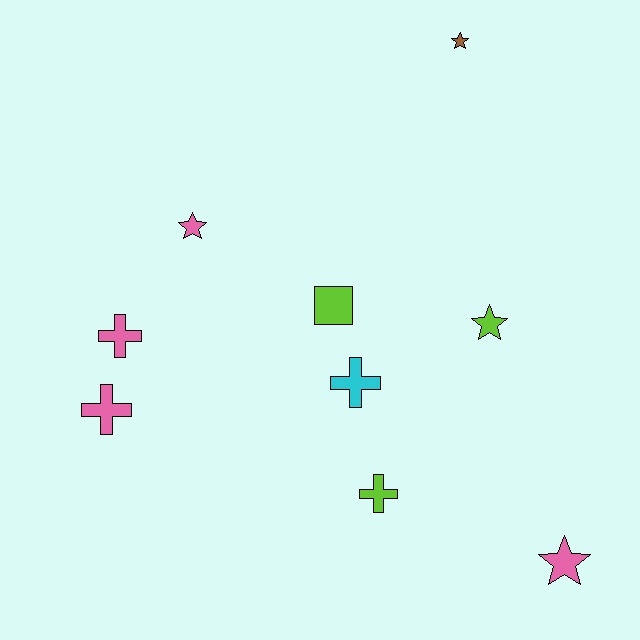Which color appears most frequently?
Pink, with 4 objects.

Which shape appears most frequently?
Cross, with 4 objects.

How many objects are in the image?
There are 9 objects.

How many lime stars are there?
There is 1 lime star.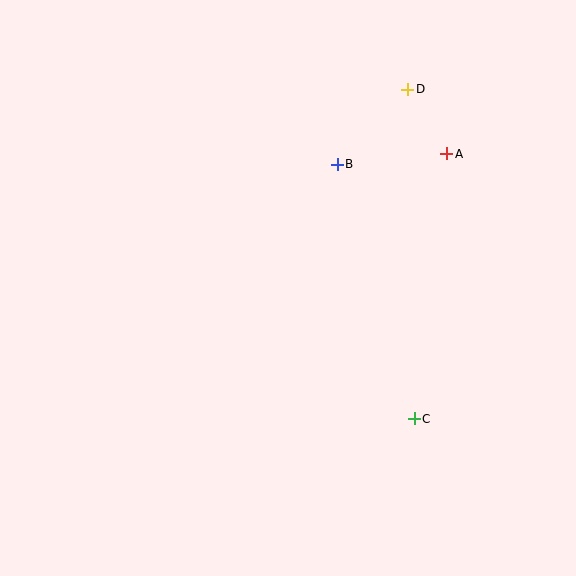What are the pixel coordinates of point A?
Point A is at (447, 154).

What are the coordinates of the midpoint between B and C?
The midpoint between B and C is at (376, 292).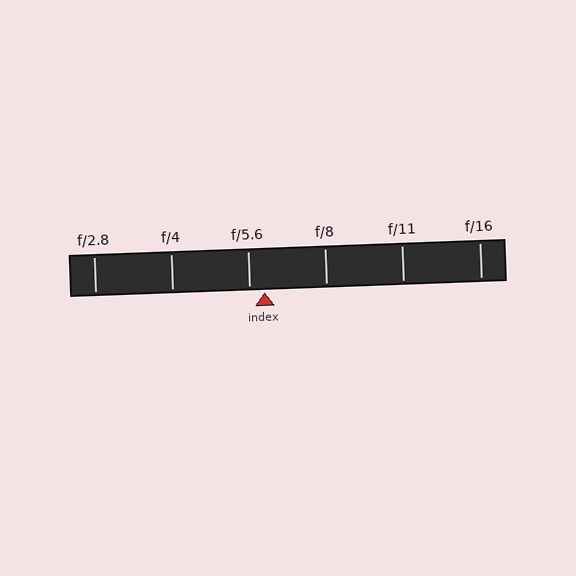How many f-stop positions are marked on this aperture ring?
There are 6 f-stop positions marked.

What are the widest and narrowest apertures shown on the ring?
The widest aperture shown is f/2.8 and the narrowest is f/16.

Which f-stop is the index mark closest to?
The index mark is closest to f/5.6.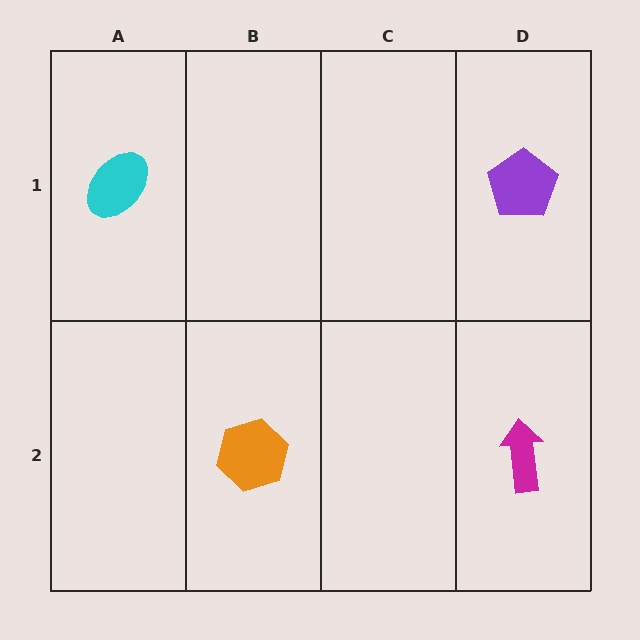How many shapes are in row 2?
2 shapes.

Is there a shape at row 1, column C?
No, that cell is empty.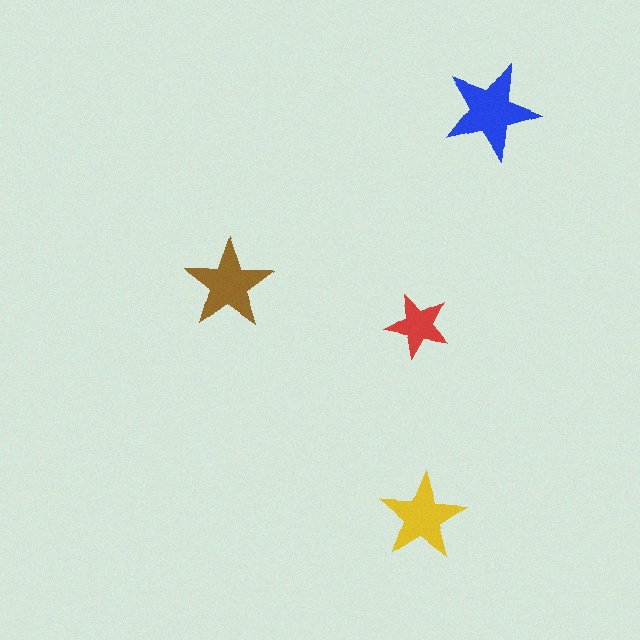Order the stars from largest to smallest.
the blue one, the brown one, the yellow one, the red one.